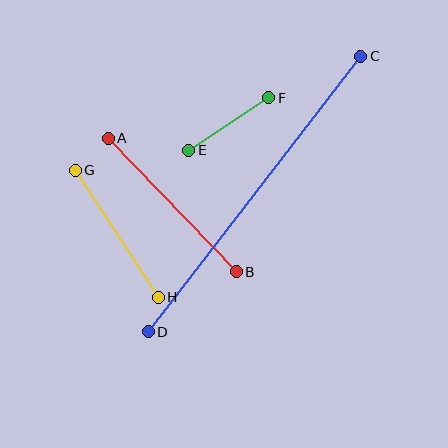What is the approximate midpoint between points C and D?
The midpoint is at approximately (255, 194) pixels.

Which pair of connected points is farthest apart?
Points C and D are farthest apart.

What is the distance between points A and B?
The distance is approximately 185 pixels.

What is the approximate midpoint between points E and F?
The midpoint is at approximately (229, 124) pixels.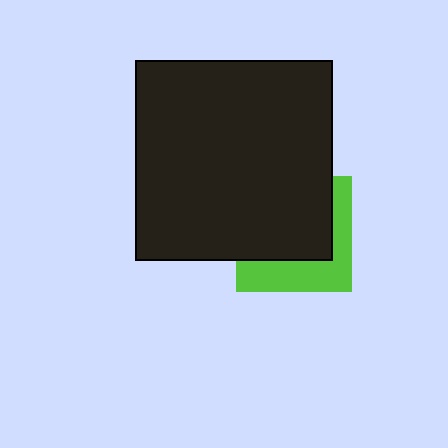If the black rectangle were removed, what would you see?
You would see the complete lime square.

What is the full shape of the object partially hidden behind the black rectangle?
The partially hidden object is a lime square.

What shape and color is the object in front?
The object in front is a black rectangle.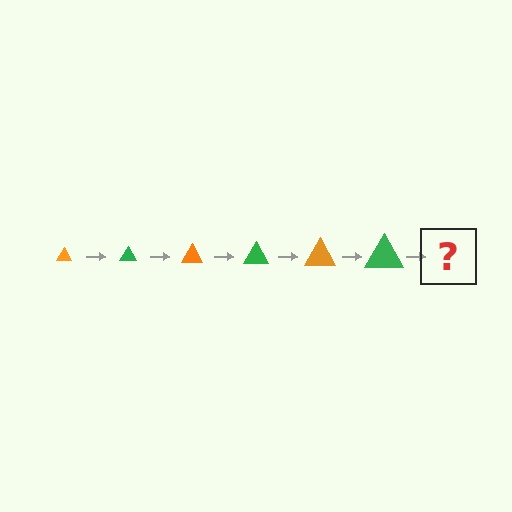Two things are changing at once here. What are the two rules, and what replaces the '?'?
The two rules are that the triangle grows larger each step and the color cycles through orange and green. The '?' should be an orange triangle, larger than the previous one.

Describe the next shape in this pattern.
It should be an orange triangle, larger than the previous one.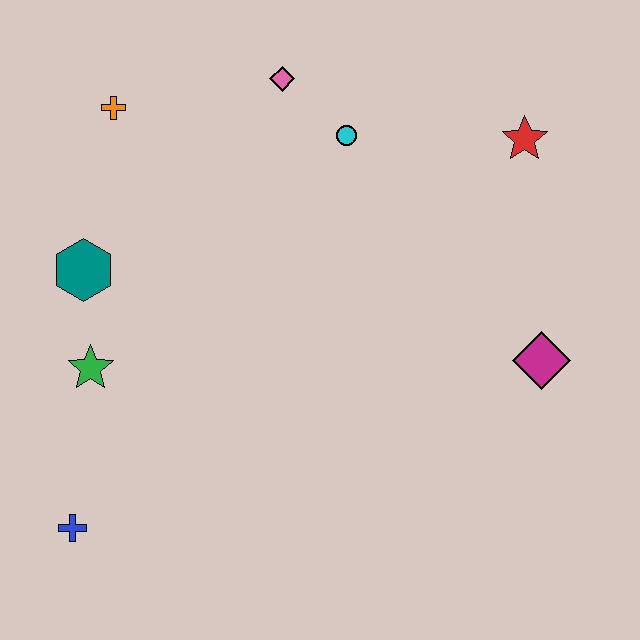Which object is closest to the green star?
The teal hexagon is closest to the green star.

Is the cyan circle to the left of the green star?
No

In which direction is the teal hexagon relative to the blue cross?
The teal hexagon is above the blue cross.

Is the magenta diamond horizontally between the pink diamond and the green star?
No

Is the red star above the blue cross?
Yes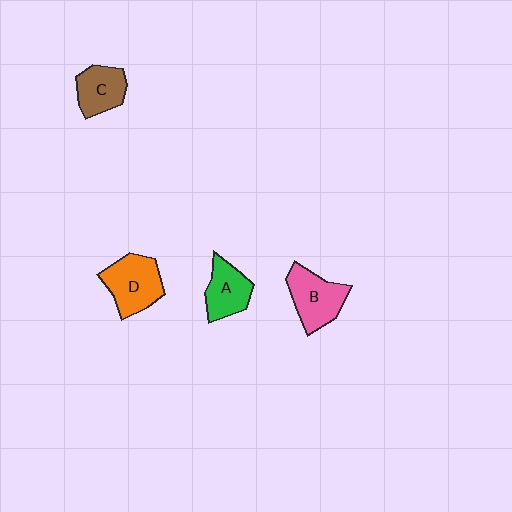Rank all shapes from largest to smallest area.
From largest to smallest: D (orange), B (pink), A (green), C (brown).